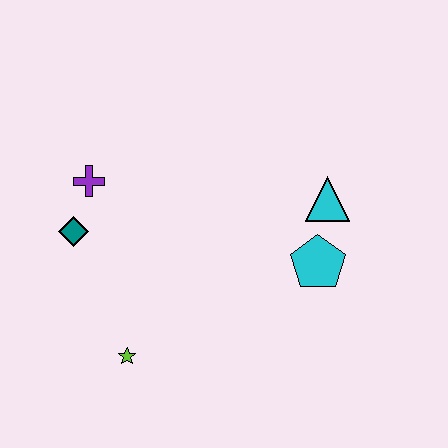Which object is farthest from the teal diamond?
The cyan triangle is farthest from the teal diamond.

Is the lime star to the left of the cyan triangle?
Yes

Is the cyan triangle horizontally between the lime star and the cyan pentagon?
No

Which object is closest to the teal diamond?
The purple cross is closest to the teal diamond.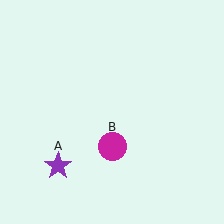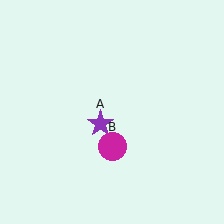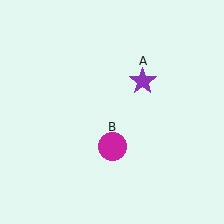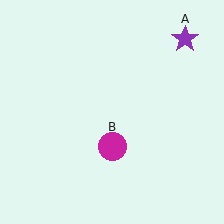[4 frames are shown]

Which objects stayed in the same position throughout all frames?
Magenta circle (object B) remained stationary.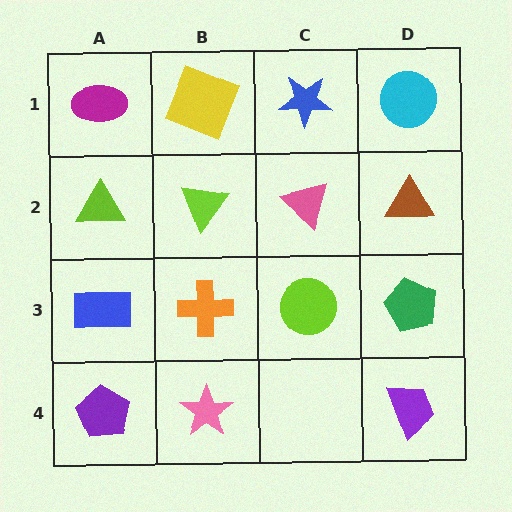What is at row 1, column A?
A magenta ellipse.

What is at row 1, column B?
A yellow square.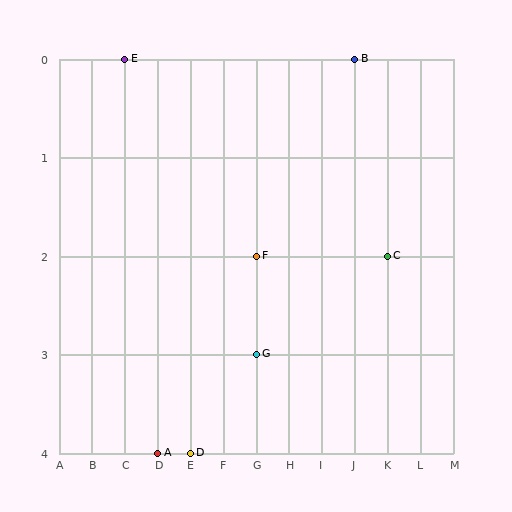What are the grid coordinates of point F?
Point F is at grid coordinates (G, 2).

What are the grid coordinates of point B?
Point B is at grid coordinates (J, 0).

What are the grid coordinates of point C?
Point C is at grid coordinates (K, 2).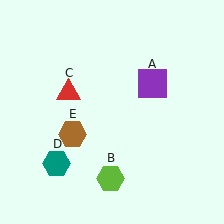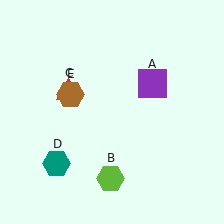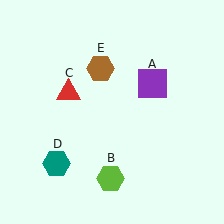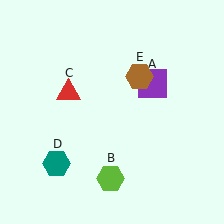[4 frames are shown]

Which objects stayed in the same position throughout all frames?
Purple square (object A) and lime hexagon (object B) and red triangle (object C) and teal hexagon (object D) remained stationary.